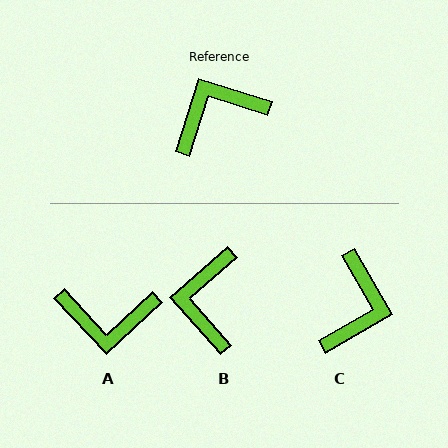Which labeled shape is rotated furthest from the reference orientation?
A, about 151 degrees away.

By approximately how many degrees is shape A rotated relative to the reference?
Approximately 151 degrees counter-clockwise.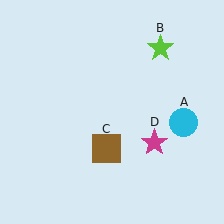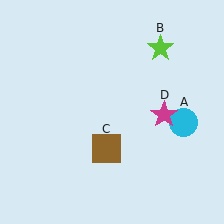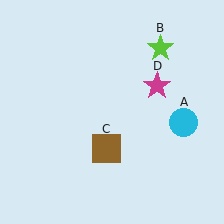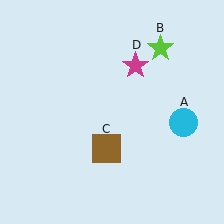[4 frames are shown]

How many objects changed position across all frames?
1 object changed position: magenta star (object D).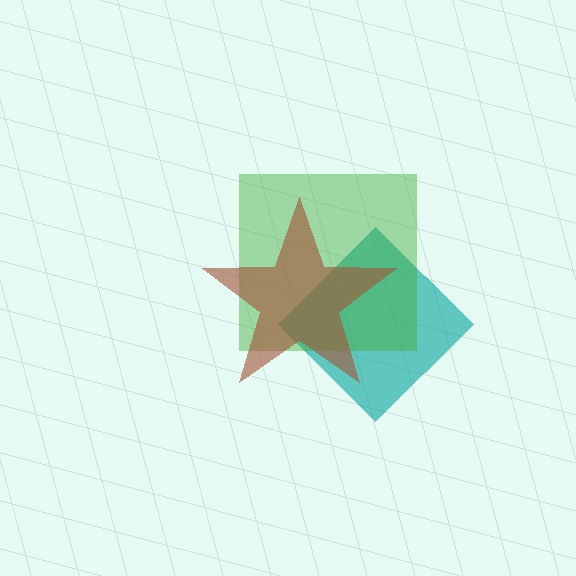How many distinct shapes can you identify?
There are 3 distinct shapes: a teal diamond, a green square, a brown star.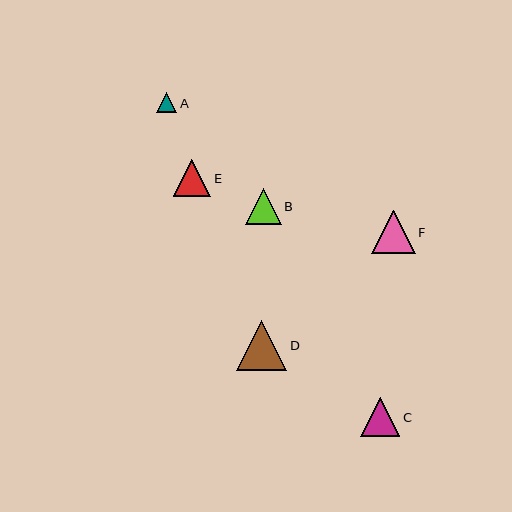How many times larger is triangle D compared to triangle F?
Triangle D is approximately 1.1 times the size of triangle F.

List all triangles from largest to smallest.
From largest to smallest: D, F, C, E, B, A.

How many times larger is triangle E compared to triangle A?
Triangle E is approximately 1.8 times the size of triangle A.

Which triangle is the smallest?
Triangle A is the smallest with a size of approximately 20 pixels.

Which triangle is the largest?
Triangle D is the largest with a size of approximately 50 pixels.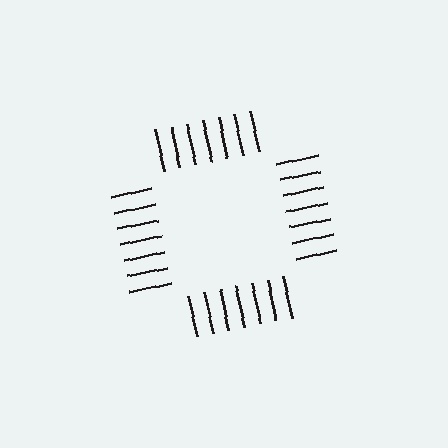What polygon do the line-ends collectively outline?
An illusory square — the line segments terminate on its edges but no continuous stroke is drawn.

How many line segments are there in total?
28 — 7 along each of the 4 edges.